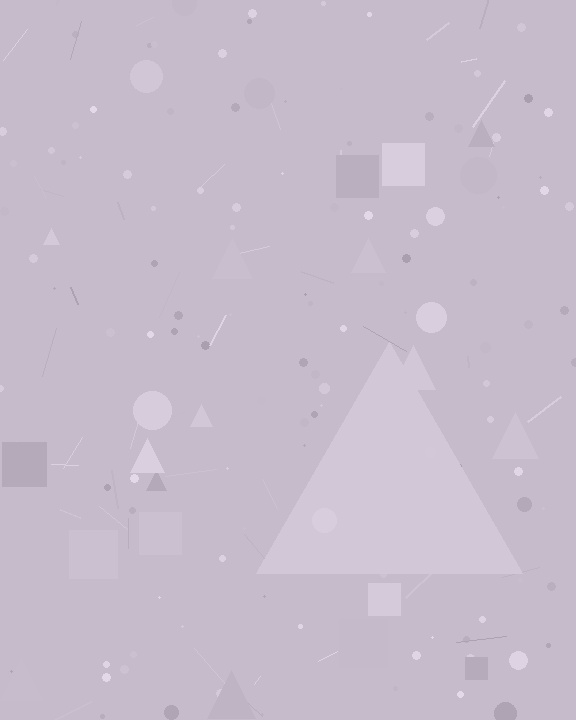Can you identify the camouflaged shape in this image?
The camouflaged shape is a triangle.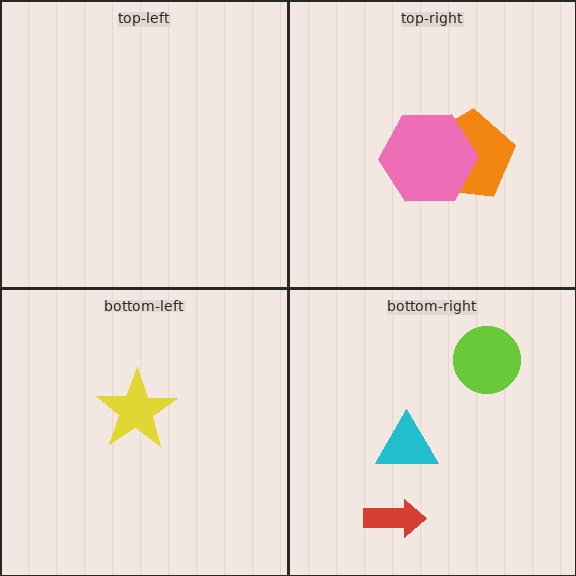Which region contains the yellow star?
The bottom-left region.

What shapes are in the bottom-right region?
The cyan triangle, the red arrow, the lime circle.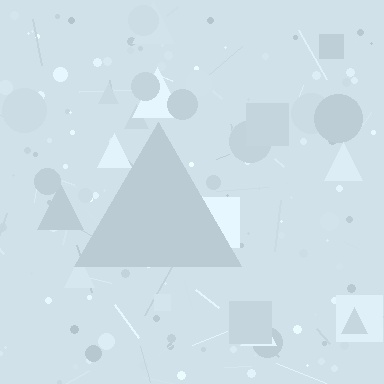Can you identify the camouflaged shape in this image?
The camouflaged shape is a triangle.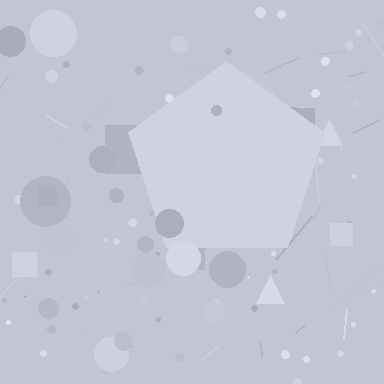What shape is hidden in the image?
A pentagon is hidden in the image.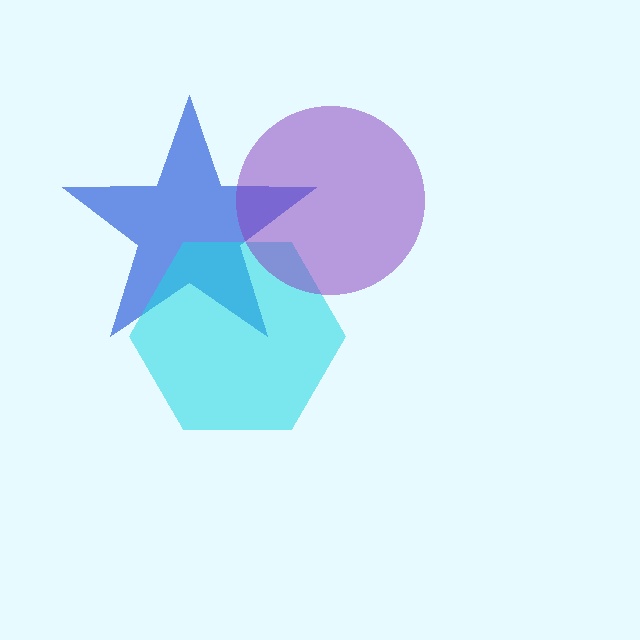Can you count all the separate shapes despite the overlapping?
Yes, there are 3 separate shapes.